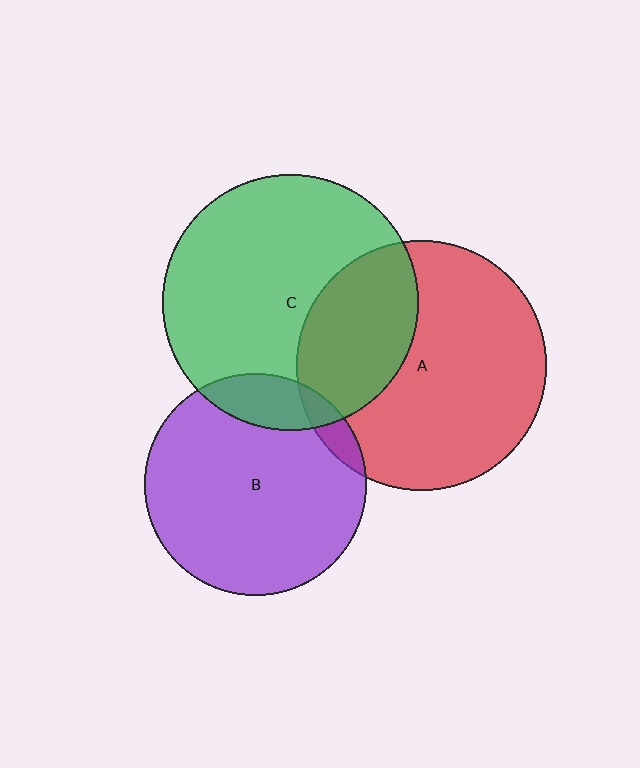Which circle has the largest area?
Circle C (green).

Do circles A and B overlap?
Yes.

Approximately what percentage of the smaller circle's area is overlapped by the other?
Approximately 5%.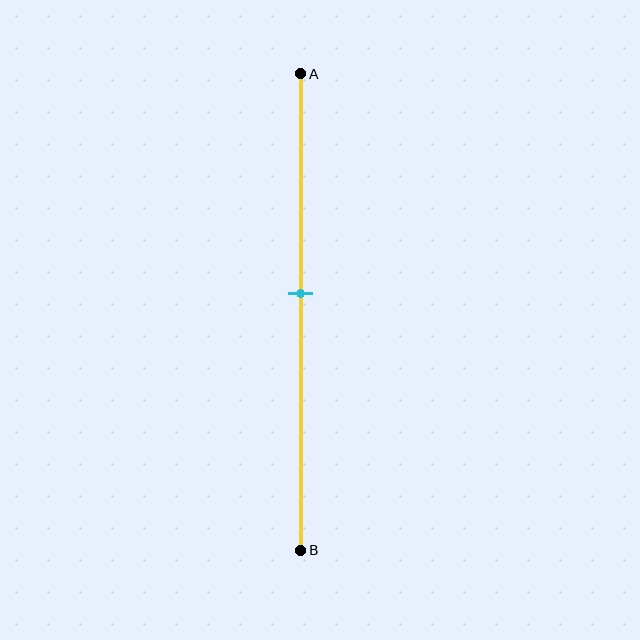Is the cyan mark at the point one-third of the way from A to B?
No, the mark is at about 45% from A, not at the 33% one-third point.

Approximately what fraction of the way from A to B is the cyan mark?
The cyan mark is approximately 45% of the way from A to B.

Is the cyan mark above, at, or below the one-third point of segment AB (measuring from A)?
The cyan mark is below the one-third point of segment AB.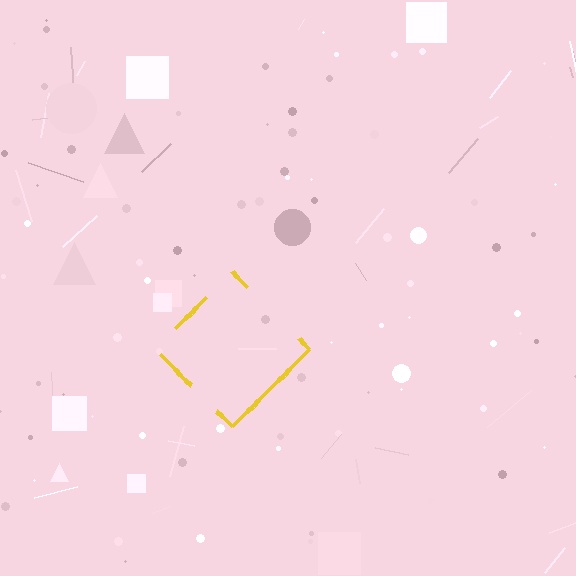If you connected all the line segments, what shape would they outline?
They would outline a diamond.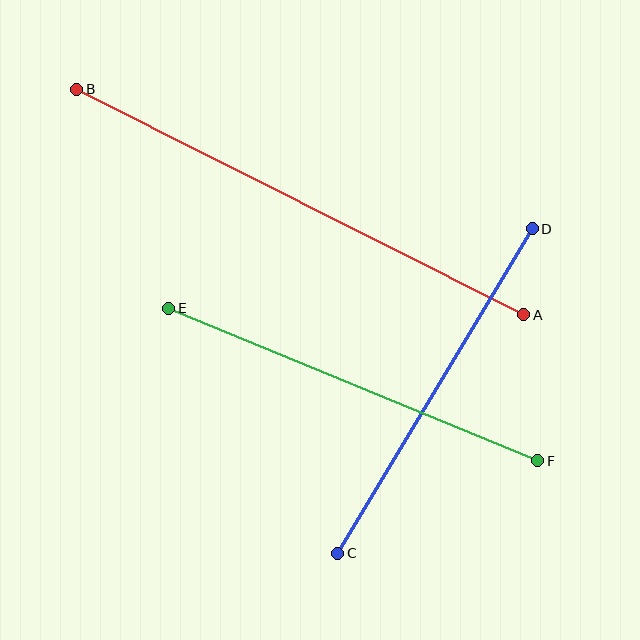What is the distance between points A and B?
The distance is approximately 501 pixels.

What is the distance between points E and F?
The distance is approximately 400 pixels.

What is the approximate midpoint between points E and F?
The midpoint is at approximately (353, 384) pixels.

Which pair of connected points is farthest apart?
Points A and B are farthest apart.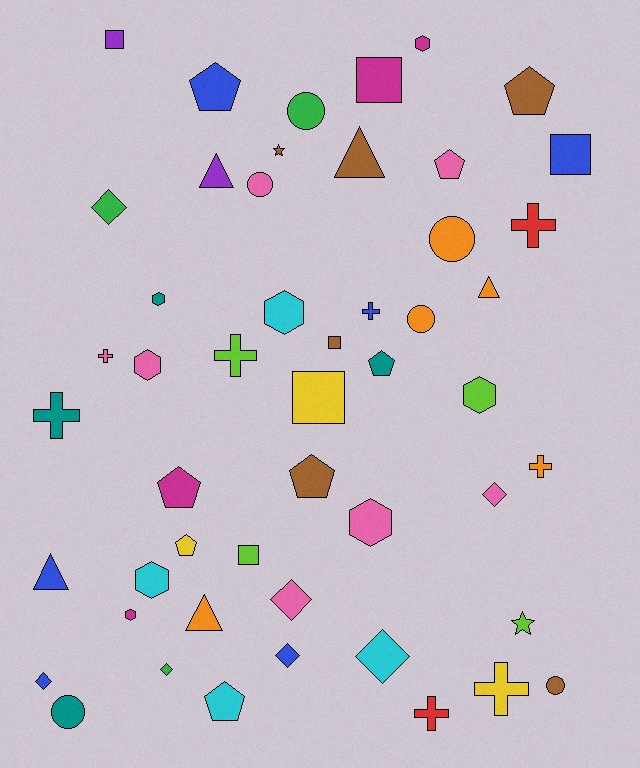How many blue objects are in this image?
There are 6 blue objects.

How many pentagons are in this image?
There are 8 pentagons.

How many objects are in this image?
There are 50 objects.